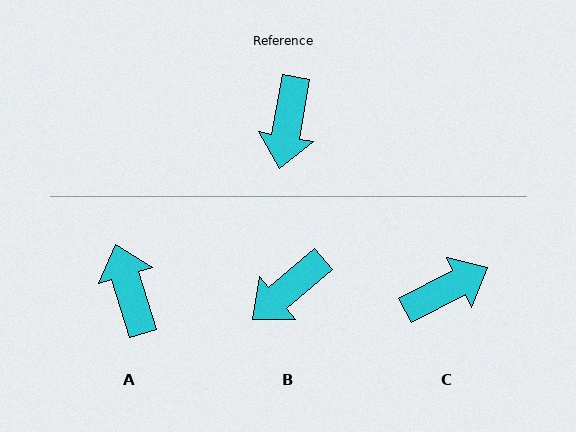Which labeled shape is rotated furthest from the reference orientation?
A, about 153 degrees away.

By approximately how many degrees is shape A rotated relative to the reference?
Approximately 153 degrees clockwise.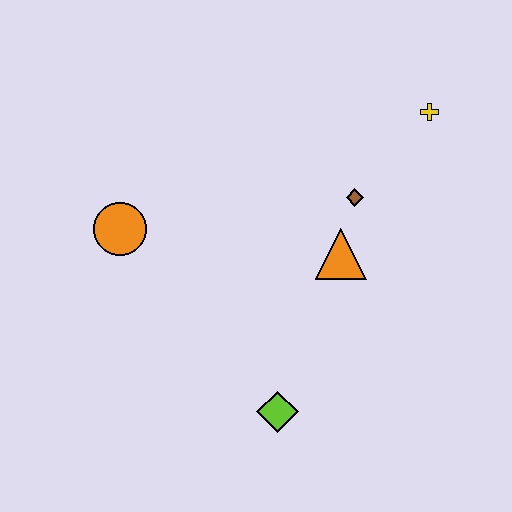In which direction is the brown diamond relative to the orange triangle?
The brown diamond is above the orange triangle.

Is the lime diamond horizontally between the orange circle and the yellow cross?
Yes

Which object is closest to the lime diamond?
The orange triangle is closest to the lime diamond.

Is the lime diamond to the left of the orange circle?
No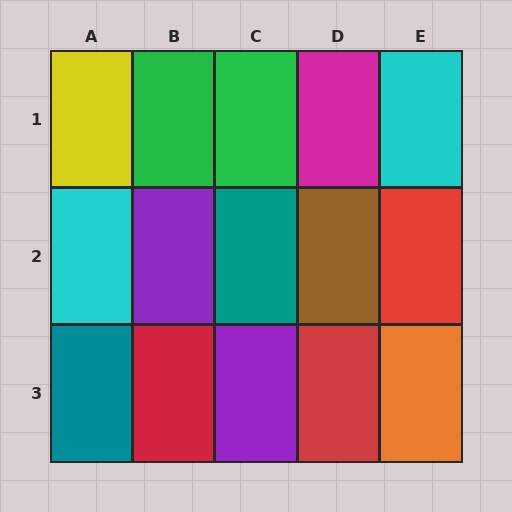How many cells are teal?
2 cells are teal.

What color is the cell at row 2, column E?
Red.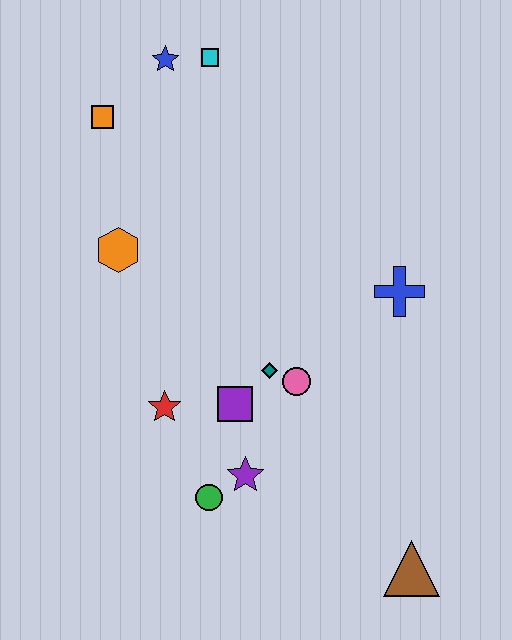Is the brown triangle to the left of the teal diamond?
No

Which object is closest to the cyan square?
The blue star is closest to the cyan square.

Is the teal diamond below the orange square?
Yes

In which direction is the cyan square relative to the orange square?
The cyan square is to the right of the orange square.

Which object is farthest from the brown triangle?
The blue star is farthest from the brown triangle.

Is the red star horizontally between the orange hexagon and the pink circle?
Yes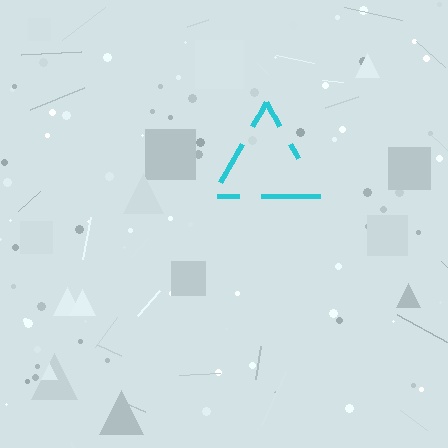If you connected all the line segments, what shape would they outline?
They would outline a triangle.